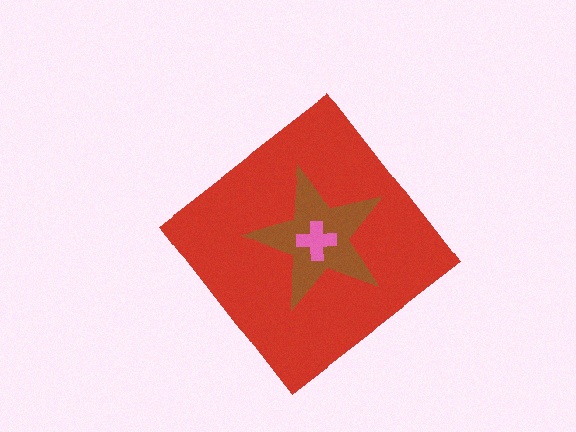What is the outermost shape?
The red diamond.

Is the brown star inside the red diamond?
Yes.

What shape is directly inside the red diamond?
The brown star.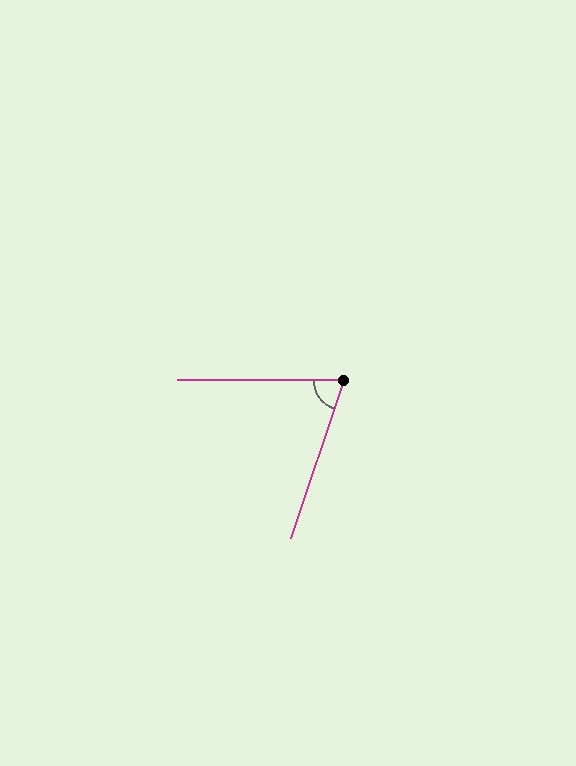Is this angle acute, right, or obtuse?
It is acute.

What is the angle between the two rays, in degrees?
Approximately 72 degrees.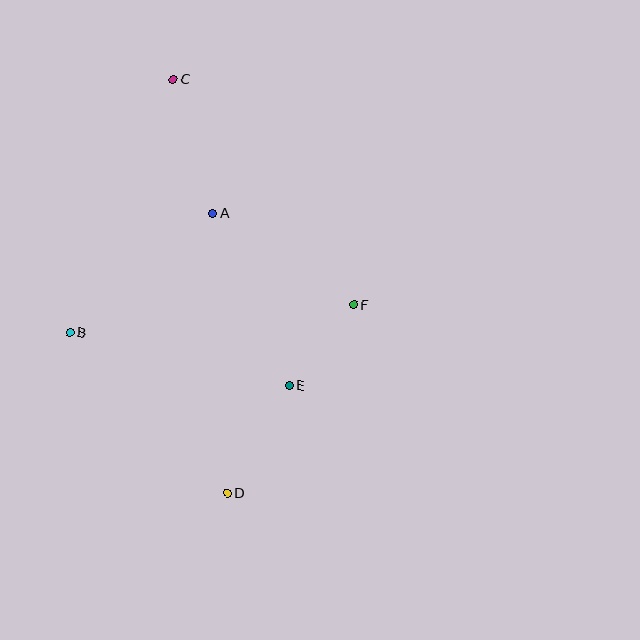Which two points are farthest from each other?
Points C and D are farthest from each other.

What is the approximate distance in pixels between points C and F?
The distance between C and F is approximately 289 pixels.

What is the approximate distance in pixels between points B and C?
The distance between B and C is approximately 273 pixels.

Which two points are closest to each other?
Points E and F are closest to each other.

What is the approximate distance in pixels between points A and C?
The distance between A and C is approximately 139 pixels.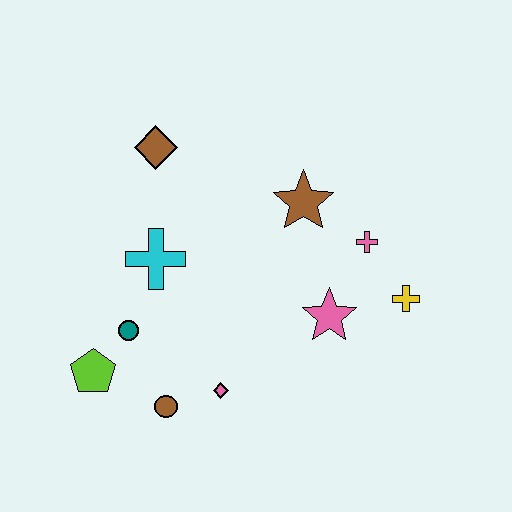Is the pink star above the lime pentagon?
Yes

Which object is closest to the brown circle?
The pink diamond is closest to the brown circle.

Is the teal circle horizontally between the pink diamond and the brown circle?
No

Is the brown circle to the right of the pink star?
No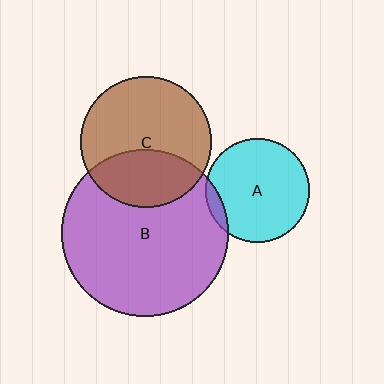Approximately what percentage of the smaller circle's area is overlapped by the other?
Approximately 35%.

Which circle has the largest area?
Circle B (purple).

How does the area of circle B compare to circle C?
Approximately 1.6 times.